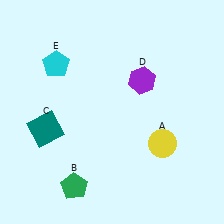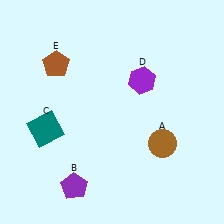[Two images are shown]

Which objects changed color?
A changed from yellow to brown. B changed from green to purple. E changed from cyan to brown.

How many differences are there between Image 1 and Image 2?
There are 3 differences between the two images.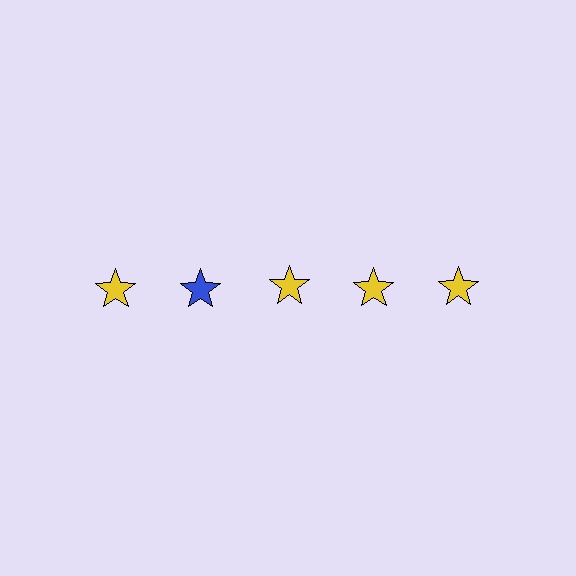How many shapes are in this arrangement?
There are 5 shapes arranged in a grid pattern.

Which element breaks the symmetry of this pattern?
The blue star in the top row, second from left column breaks the symmetry. All other shapes are yellow stars.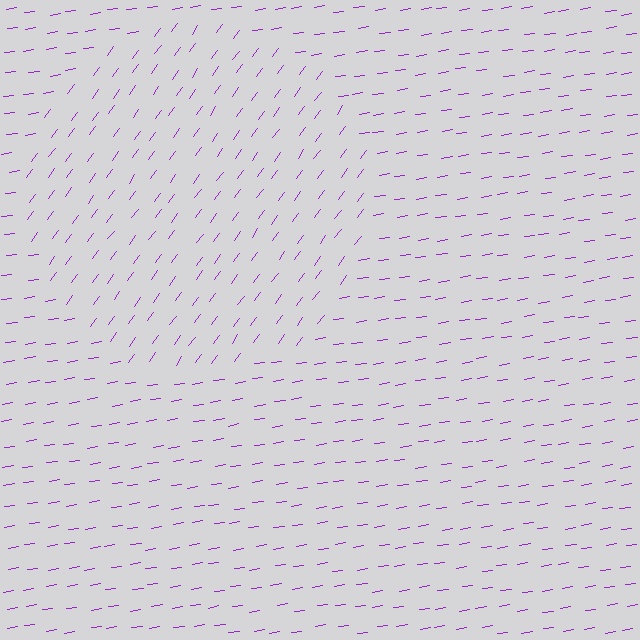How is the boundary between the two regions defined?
The boundary is defined purely by a change in line orientation (approximately 45 degrees difference). All lines are the same color and thickness.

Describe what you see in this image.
The image is filled with small purple line segments. A circle region in the image has lines oriented differently from the surrounding lines, creating a visible texture boundary.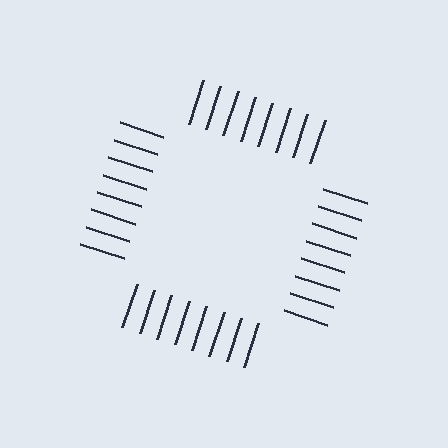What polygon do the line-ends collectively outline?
An illusory square — the line segments terminate on its edges but no continuous stroke is drawn.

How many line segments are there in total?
32 — 8 along each of the 4 edges.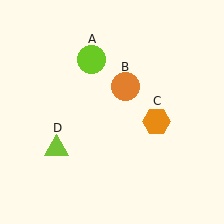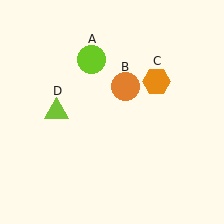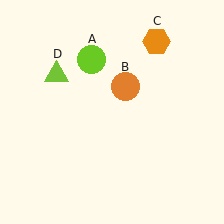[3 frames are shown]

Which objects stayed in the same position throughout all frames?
Lime circle (object A) and orange circle (object B) remained stationary.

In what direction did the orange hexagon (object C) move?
The orange hexagon (object C) moved up.